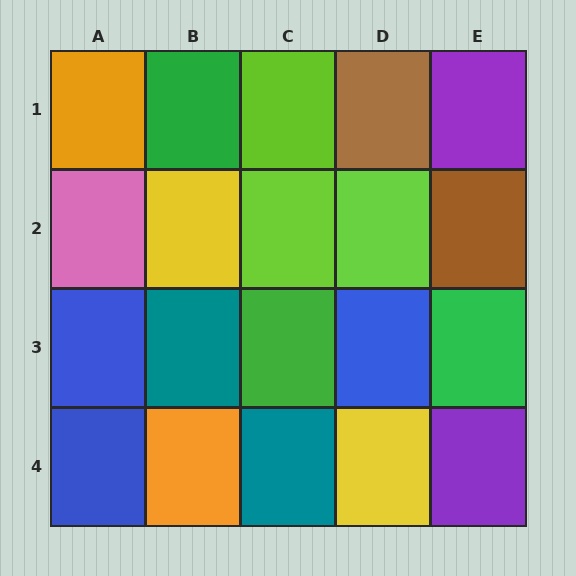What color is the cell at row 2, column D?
Lime.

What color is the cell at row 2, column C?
Lime.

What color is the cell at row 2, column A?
Pink.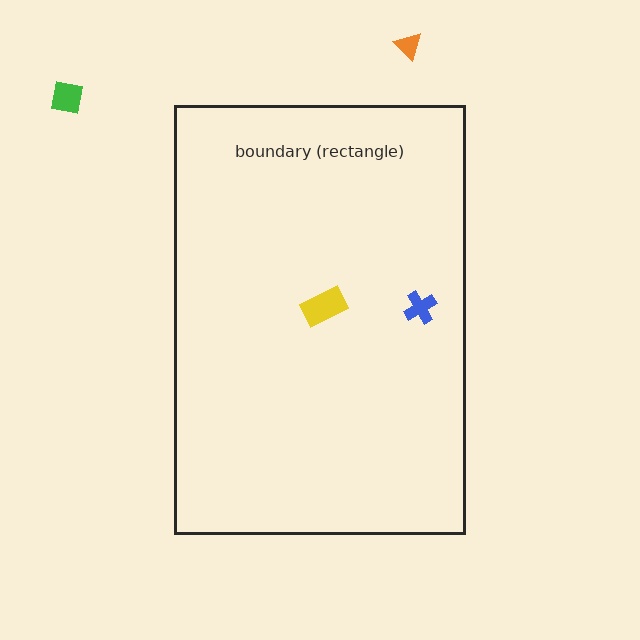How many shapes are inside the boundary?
2 inside, 2 outside.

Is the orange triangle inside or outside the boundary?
Outside.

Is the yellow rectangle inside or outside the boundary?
Inside.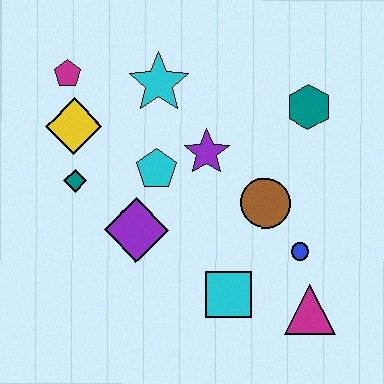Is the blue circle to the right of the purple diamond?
Yes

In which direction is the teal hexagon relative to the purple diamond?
The teal hexagon is to the right of the purple diamond.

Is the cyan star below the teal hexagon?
No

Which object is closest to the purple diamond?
The cyan pentagon is closest to the purple diamond.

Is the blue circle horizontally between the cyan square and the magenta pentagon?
No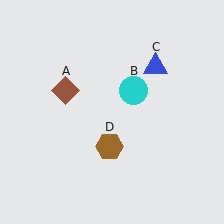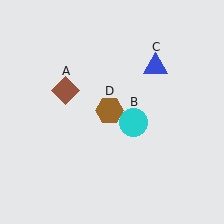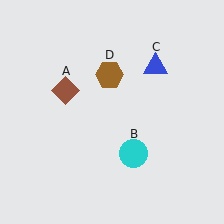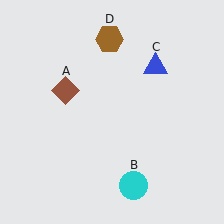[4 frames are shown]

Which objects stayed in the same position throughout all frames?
Brown diamond (object A) and blue triangle (object C) remained stationary.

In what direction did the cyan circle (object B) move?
The cyan circle (object B) moved down.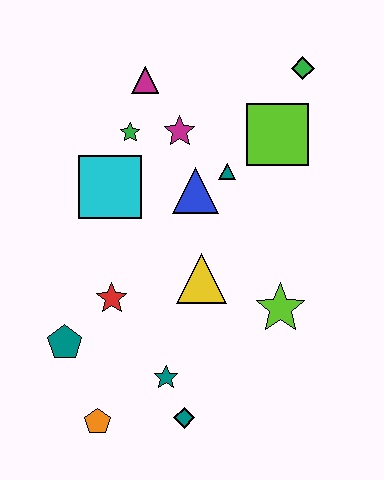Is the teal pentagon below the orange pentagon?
No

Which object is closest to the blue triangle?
The teal triangle is closest to the blue triangle.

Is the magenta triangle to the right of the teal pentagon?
Yes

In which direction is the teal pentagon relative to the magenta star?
The teal pentagon is below the magenta star.